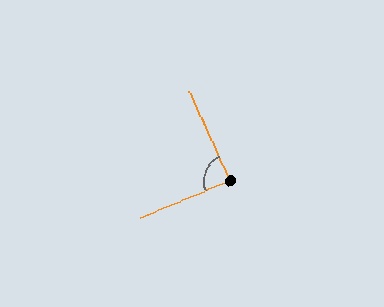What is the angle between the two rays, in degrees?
Approximately 88 degrees.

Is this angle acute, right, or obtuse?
It is approximately a right angle.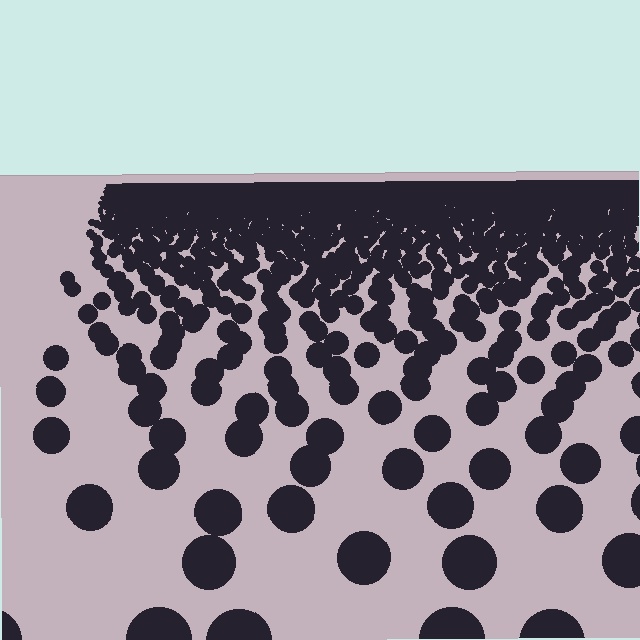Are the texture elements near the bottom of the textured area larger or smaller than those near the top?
Larger. Near the bottom, elements are closer to the viewer and appear at a bigger on-screen size.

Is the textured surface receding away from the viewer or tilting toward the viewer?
The surface is receding away from the viewer. Texture elements get smaller and denser toward the top.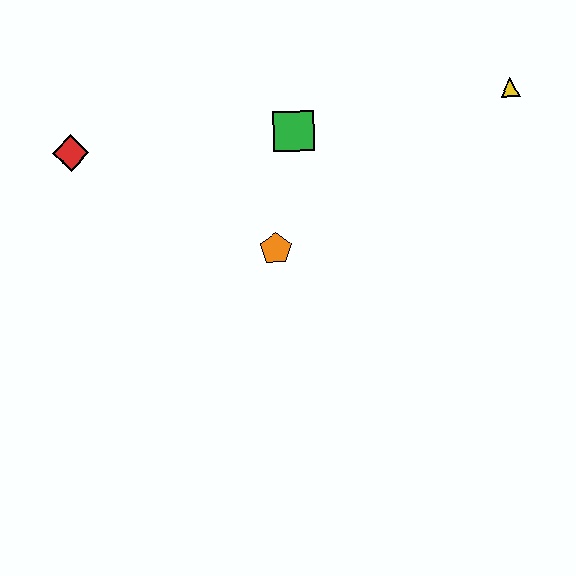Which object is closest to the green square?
The orange pentagon is closest to the green square.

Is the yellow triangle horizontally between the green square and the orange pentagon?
No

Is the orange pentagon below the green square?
Yes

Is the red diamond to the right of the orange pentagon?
No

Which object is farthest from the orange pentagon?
The yellow triangle is farthest from the orange pentagon.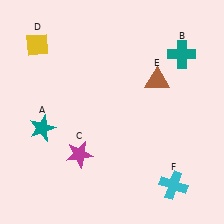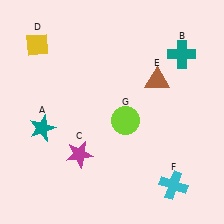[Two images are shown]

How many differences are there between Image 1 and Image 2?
There is 1 difference between the two images.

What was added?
A lime circle (G) was added in Image 2.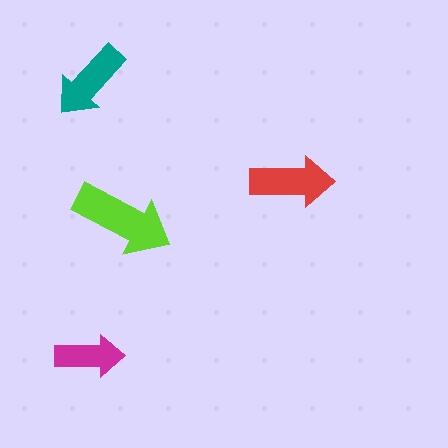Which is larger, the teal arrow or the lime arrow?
The lime one.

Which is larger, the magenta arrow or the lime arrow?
The lime one.